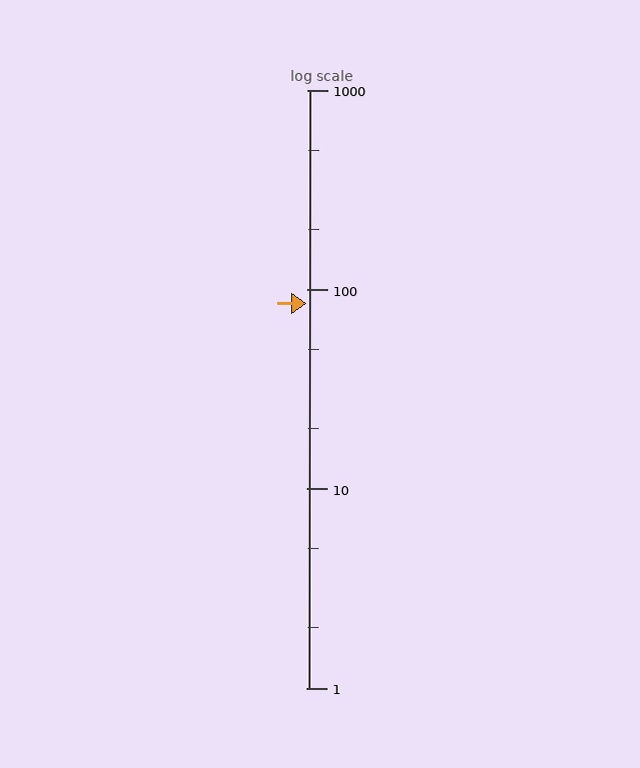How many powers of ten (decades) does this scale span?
The scale spans 3 decades, from 1 to 1000.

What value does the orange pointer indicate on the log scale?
The pointer indicates approximately 85.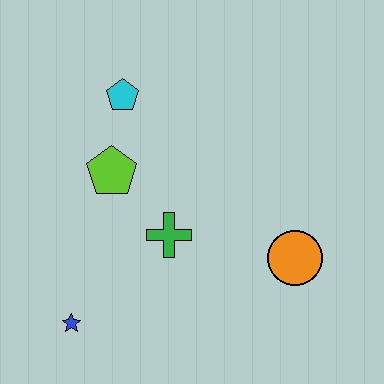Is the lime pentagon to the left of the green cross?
Yes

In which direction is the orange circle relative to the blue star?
The orange circle is to the right of the blue star.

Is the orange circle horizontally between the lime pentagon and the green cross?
No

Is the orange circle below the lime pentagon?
Yes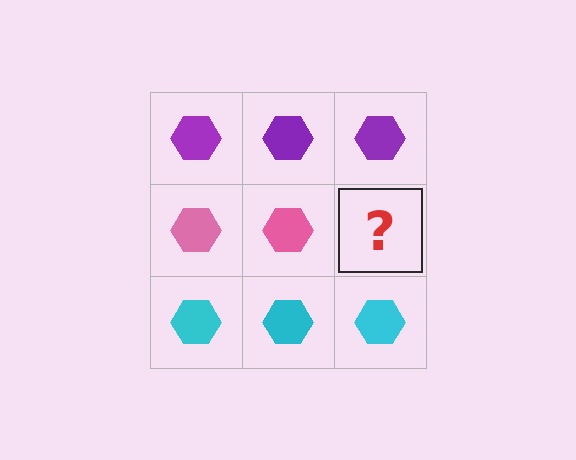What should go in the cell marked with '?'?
The missing cell should contain a pink hexagon.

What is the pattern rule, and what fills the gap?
The rule is that each row has a consistent color. The gap should be filled with a pink hexagon.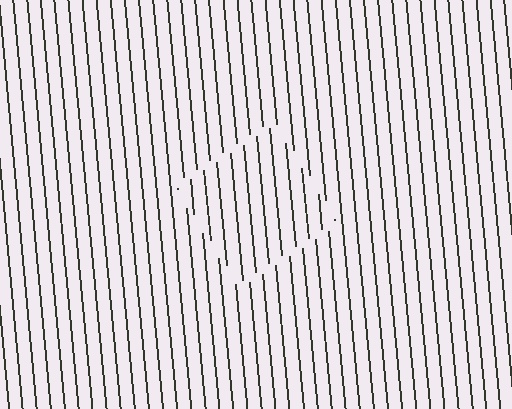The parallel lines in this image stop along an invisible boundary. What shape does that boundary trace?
An illusory square. The interior of the shape contains the same grating, shifted by half a period — the contour is defined by the phase discontinuity where line-ends from the inner and outer gratings abut.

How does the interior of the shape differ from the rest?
The interior of the shape contains the same grating, shifted by half a period — the contour is defined by the phase discontinuity where line-ends from the inner and outer gratings abut.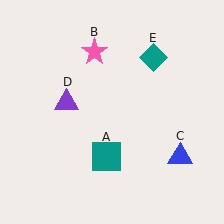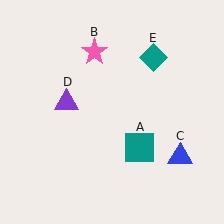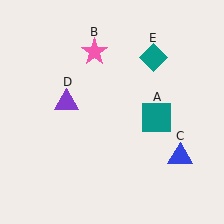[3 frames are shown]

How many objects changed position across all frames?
1 object changed position: teal square (object A).